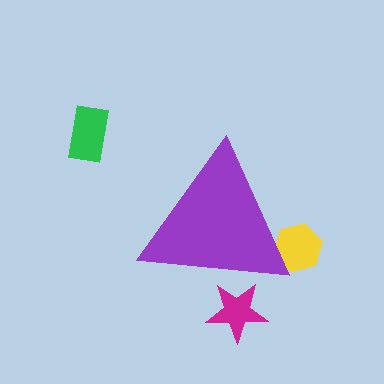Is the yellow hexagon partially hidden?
Yes, the yellow hexagon is partially hidden behind the purple triangle.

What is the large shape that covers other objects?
A purple triangle.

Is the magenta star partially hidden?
Yes, the magenta star is partially hidden behind the purple triangle.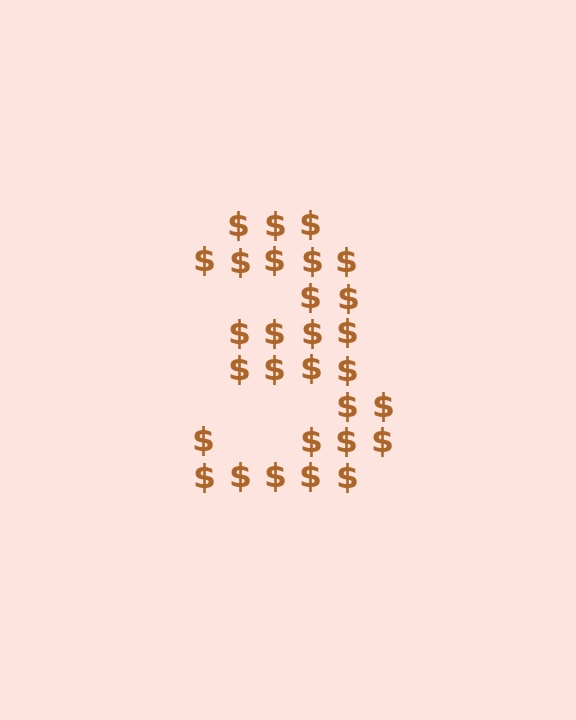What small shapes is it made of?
It is made of small dollar signs.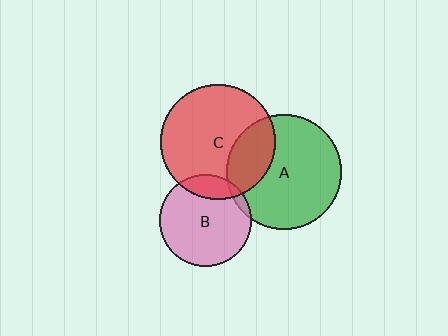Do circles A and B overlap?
Yes.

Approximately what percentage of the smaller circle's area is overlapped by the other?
Approximately 5%.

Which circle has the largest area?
Circle A (green).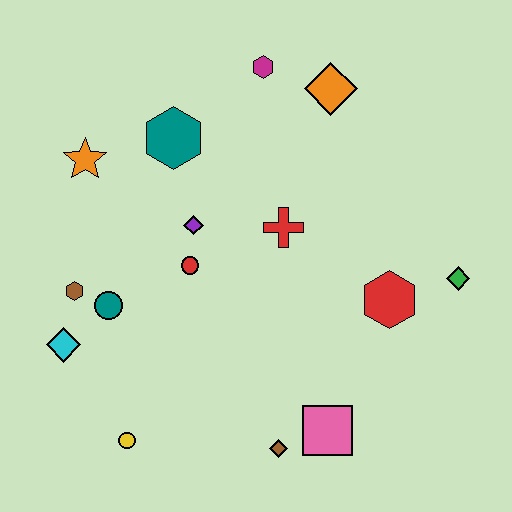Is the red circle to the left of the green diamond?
Yes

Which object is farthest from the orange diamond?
The yellow circle is farthest from the orange diamond.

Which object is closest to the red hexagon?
The green diamond is closest to the red hexagon.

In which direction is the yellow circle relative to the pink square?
The yellow circle is to the left of the pink square.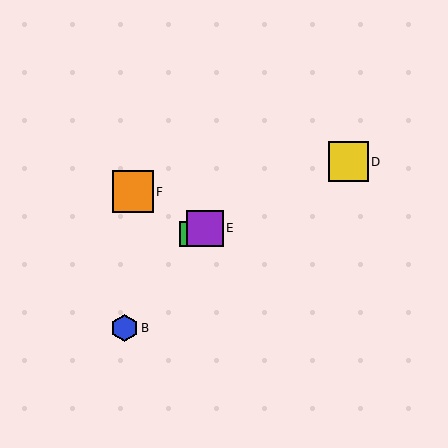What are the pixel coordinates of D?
Object D is at (349, 162).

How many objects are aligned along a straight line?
4 objects (A, C, D, E) are aligned along a straight line.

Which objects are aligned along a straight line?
Objects A, C, D, E are aligned along a straight line.